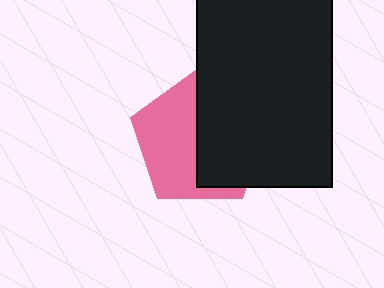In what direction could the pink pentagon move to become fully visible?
The pink pentagon could move left. That would shift it out from behind the black rectangle entirely.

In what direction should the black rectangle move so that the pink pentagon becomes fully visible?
The black rectangle should move right. That is the shortest direction to clear the overlap and leave the pink pentagon fully visible.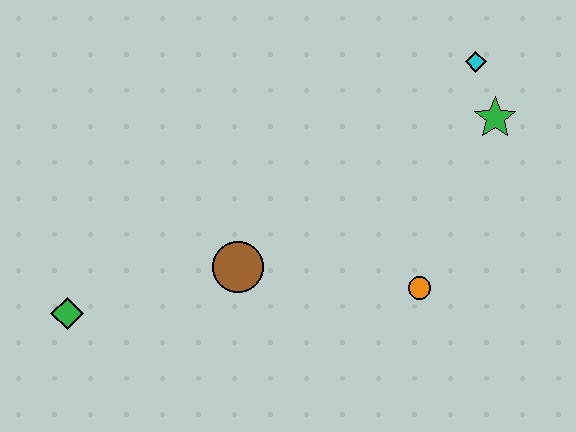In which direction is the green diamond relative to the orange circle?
The green diamond is to the left of the orange circle.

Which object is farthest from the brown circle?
The cyan diamond is farthest from the brown circle.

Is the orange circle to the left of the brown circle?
No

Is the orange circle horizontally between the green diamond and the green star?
Yes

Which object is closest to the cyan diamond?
The green star is closest to the cyan diamond.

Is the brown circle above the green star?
No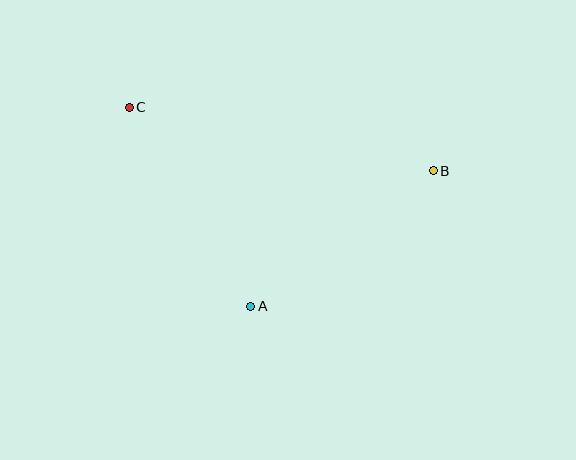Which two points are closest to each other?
Points A and B are closest to each other.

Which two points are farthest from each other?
Points B and C are farthest from each other.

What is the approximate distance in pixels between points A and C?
The distance between A and C is approximately 233 pixels.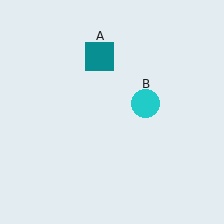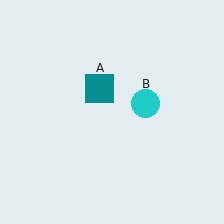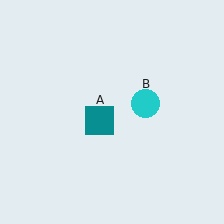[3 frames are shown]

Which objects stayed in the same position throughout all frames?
Cyan circle (object B) remained stationary.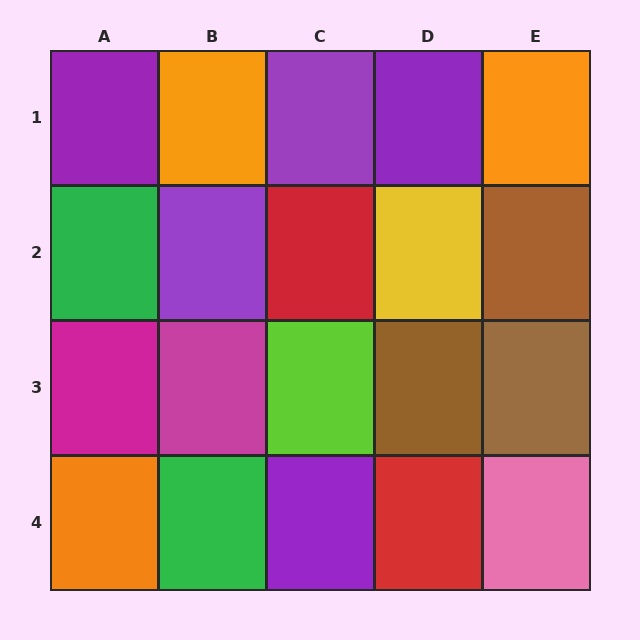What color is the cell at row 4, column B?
Green.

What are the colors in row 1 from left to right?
Purple, orange, purple, purple, orange.